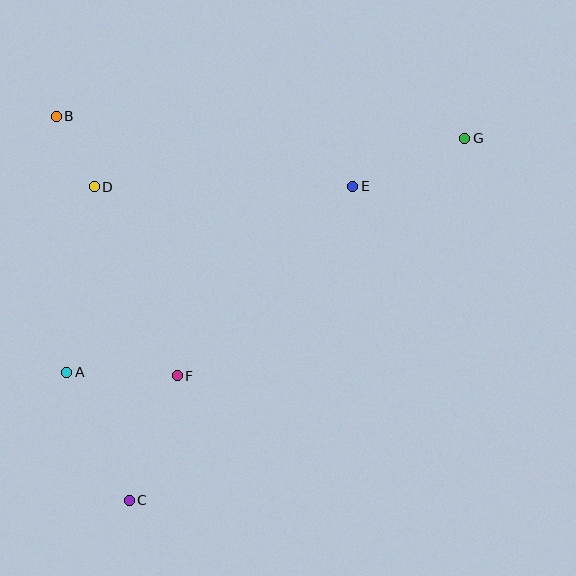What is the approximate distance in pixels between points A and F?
The distance between A and F is approximately 111 pixels.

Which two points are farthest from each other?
Points C and G are farthest from each other.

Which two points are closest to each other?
Points B and D are closest to each other.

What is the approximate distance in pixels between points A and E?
The distance between A and E is approximately 341 pixels.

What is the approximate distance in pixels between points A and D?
The distance between A and D is approximately 187 pixels.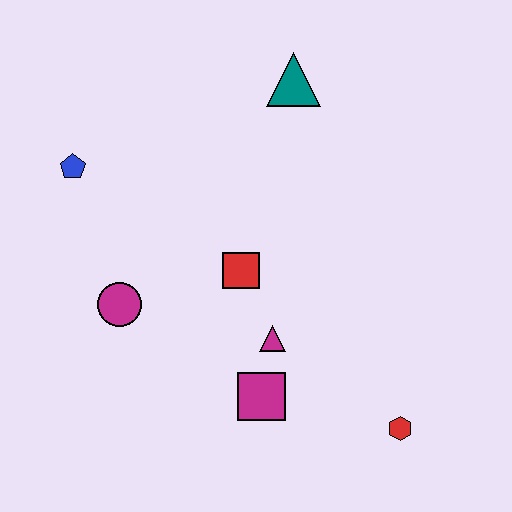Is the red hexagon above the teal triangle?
No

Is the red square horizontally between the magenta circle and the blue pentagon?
No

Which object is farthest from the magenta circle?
The red hexagon is farthest from the magenta circle.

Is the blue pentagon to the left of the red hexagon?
Yes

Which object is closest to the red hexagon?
The magenta square is closest to the red hexagon.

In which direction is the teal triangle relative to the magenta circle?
The teal triangle is above the magenta circle.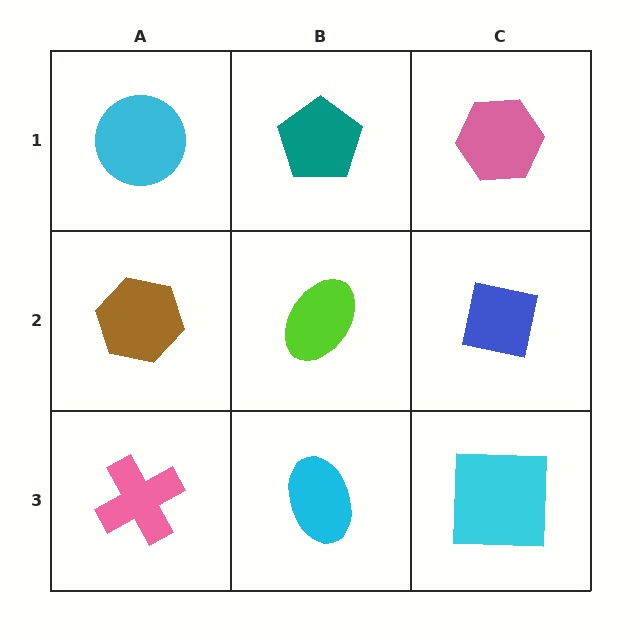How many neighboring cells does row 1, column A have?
2.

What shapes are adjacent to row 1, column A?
A brown hexagon (row 2, column A), a teal pentagon (row 1, column B).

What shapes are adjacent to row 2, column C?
A pink hexagon (row 1, column C), a cyan square (row 3, column C), a lime ellipse (row 2, column B).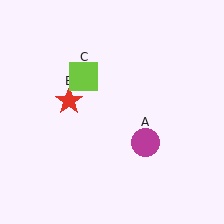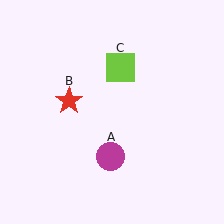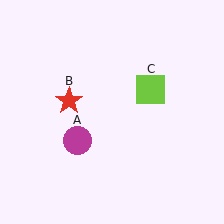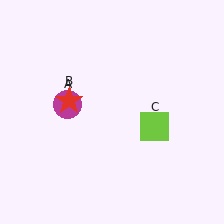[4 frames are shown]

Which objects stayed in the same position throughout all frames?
Red star (object B) remained stationary.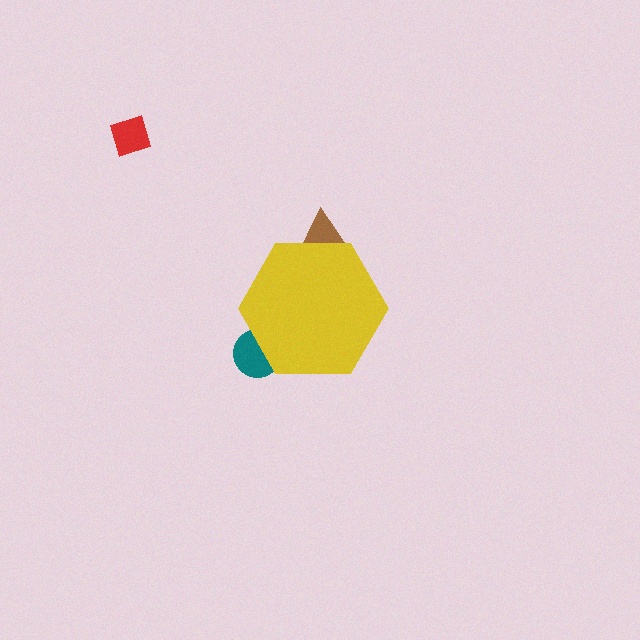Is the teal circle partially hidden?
Yes, the teal circle is partially hidden behind the yellow hexagon.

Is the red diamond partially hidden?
No, the red diamond is fully visible.